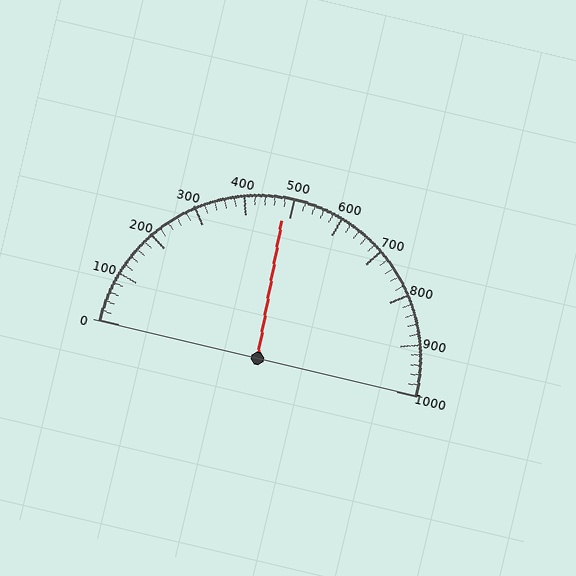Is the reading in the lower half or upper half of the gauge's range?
The reading is in the lower half of the range (0 to 1000).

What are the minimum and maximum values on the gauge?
The gauge ranges from 0 to 1000.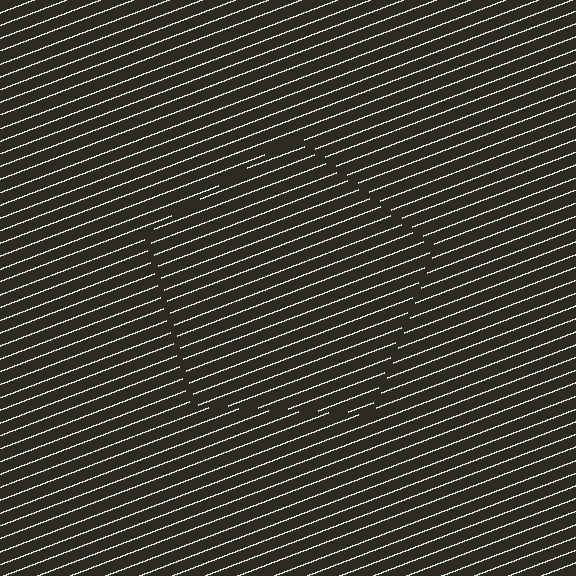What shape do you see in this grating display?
An illusory pentagon. The interior of the shape contains the same grating, shifted by half a period — the contour is defined by the phase discontinuity where line-ends from the inner and outer gratings abut.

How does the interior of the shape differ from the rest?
The interior of the shape contains the same grating, shifted by half a period — the contour is defined by the phase discontinuity where line-ends from the inner and outer gratings abut.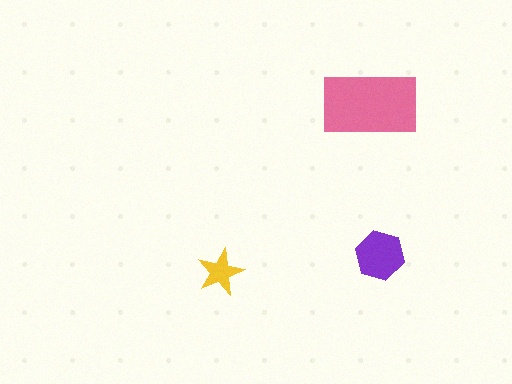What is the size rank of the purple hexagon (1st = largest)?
2nd.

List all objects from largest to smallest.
The pink rectangle, the purple hexagon, the yellow star.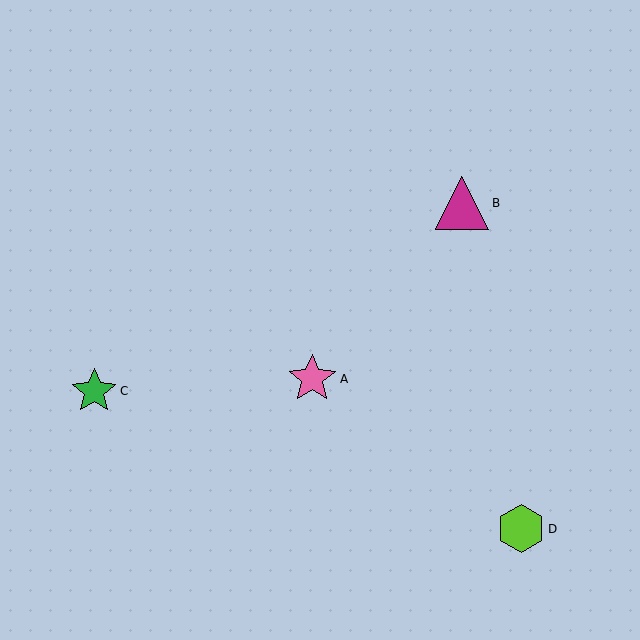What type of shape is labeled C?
Shape C is a green star.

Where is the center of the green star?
The center of the green star is at (94, 391).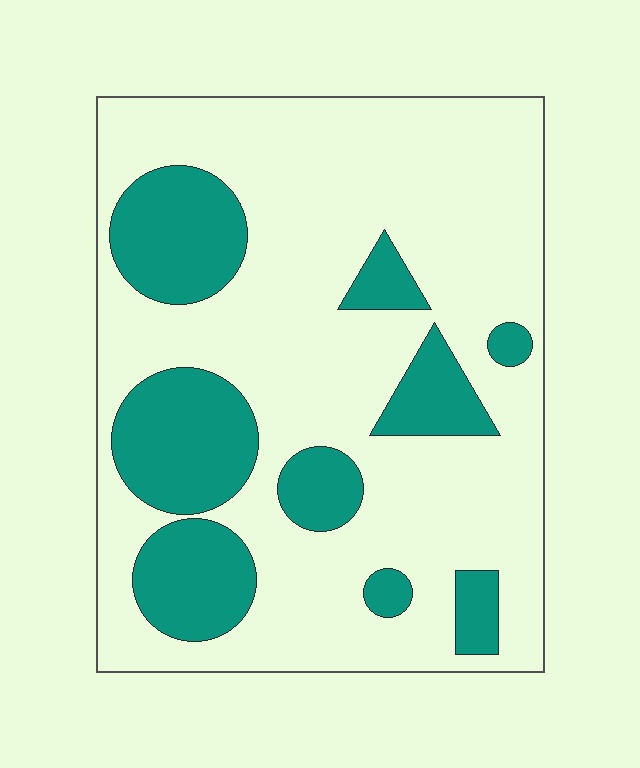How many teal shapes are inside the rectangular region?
9.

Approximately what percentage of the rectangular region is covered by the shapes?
Approximately 25%.